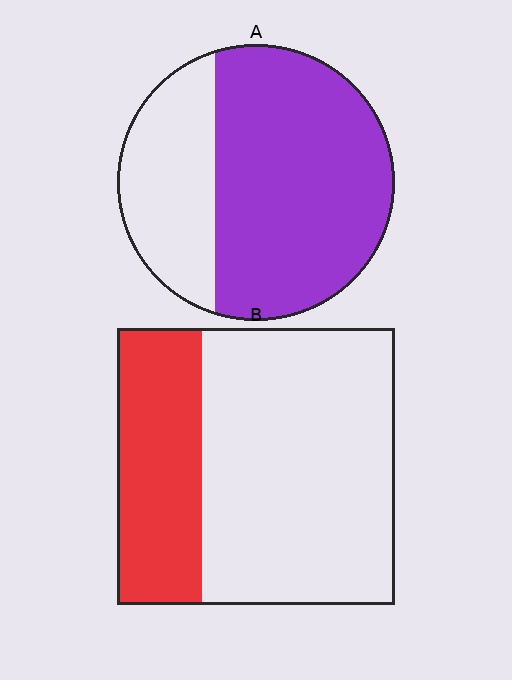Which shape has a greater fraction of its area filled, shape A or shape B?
Shape A.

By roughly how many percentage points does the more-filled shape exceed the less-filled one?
By roughly 40 percentage points (A over B).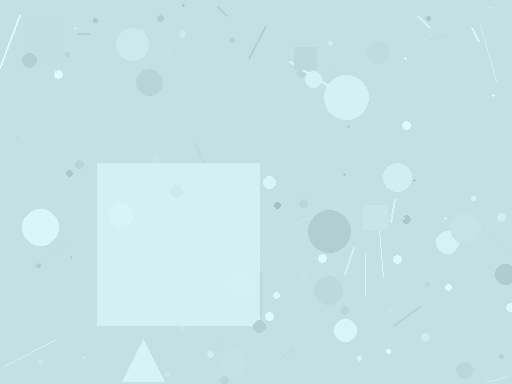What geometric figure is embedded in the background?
A square is embedded in the background.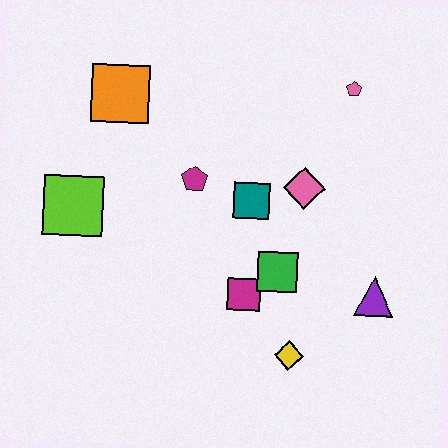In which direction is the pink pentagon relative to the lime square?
The pink pentagon is to the right of the lime square.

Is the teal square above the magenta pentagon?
No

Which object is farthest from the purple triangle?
The orange square is farthest from the purple triangle.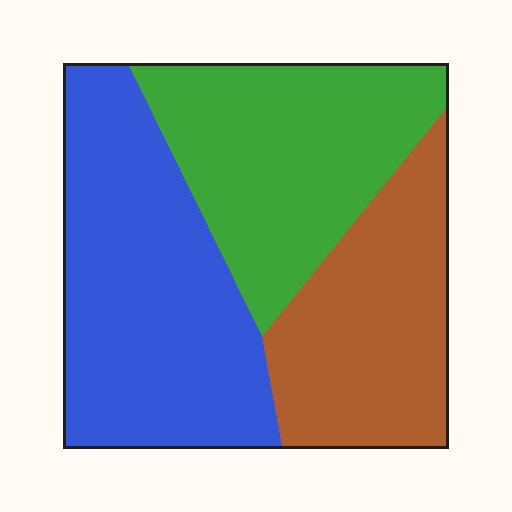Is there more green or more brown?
Green.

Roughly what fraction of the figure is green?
Green covers around 30% of the figure.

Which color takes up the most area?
Blue, at roughly 40%.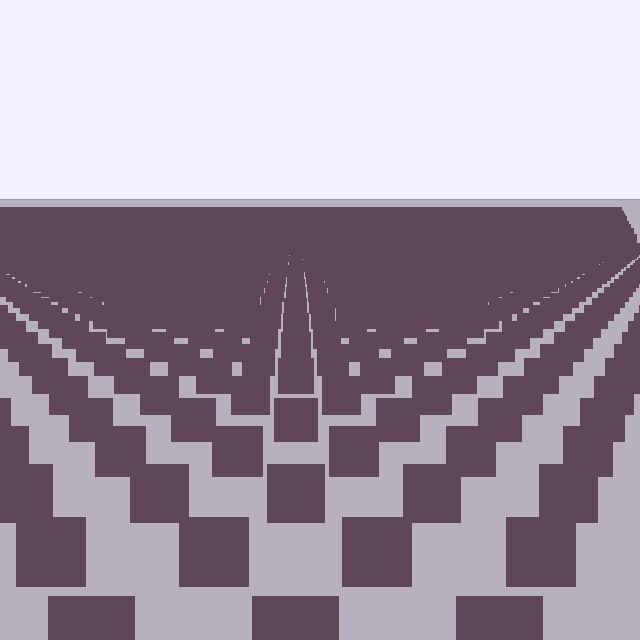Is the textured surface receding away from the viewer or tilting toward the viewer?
The surface is receding away from the viewer. Texture elements get smaller and denser toward the top.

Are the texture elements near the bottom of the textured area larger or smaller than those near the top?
Larger. Near the bottom, elements are closer to the viewer and appear at a bigger on-screen size.